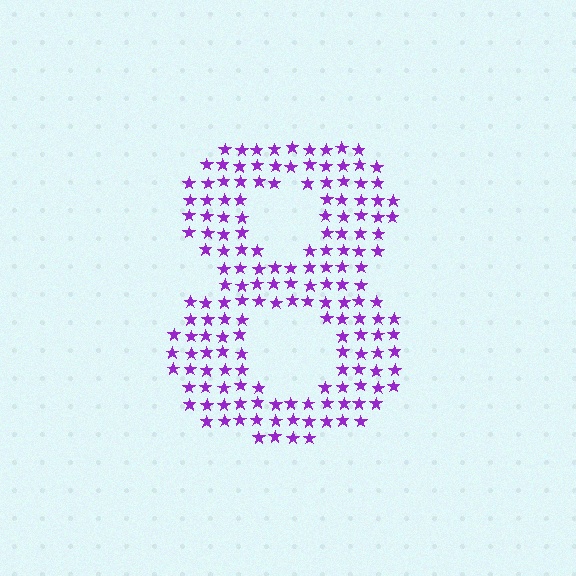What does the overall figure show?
The overall figure shows the digit 8.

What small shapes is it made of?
It is made of small stars.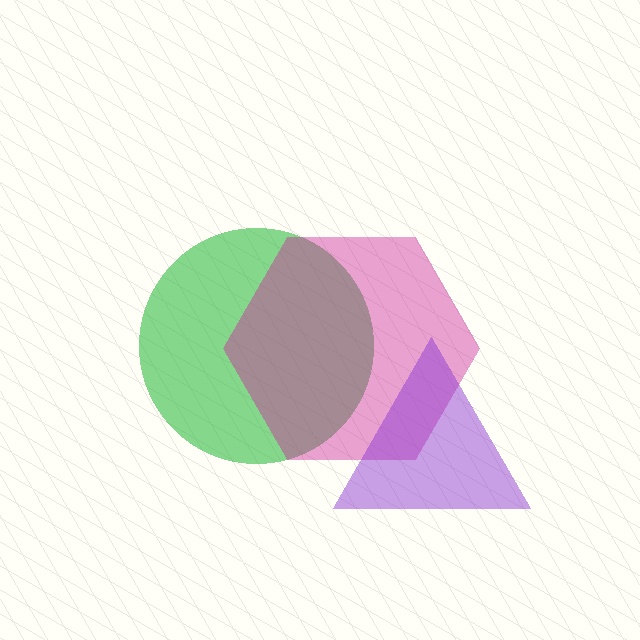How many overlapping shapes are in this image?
There are 3 overlapping shapes in the image.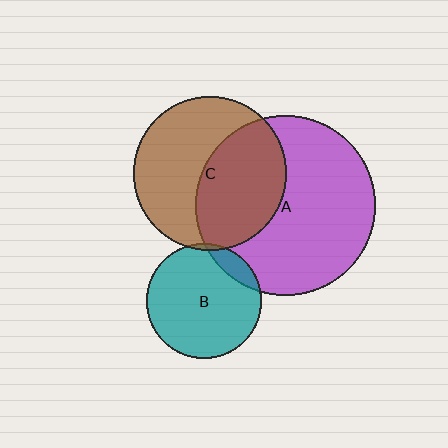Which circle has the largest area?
Circle A (purple).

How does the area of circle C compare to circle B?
Approximately 1.8 times.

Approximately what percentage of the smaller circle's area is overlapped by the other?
Approximately 45%.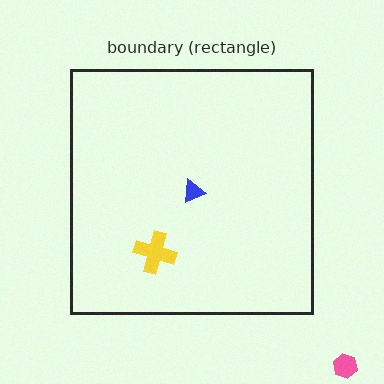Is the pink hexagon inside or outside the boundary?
Outside.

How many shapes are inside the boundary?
2 inside, 1 outside.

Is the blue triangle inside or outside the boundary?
Inside.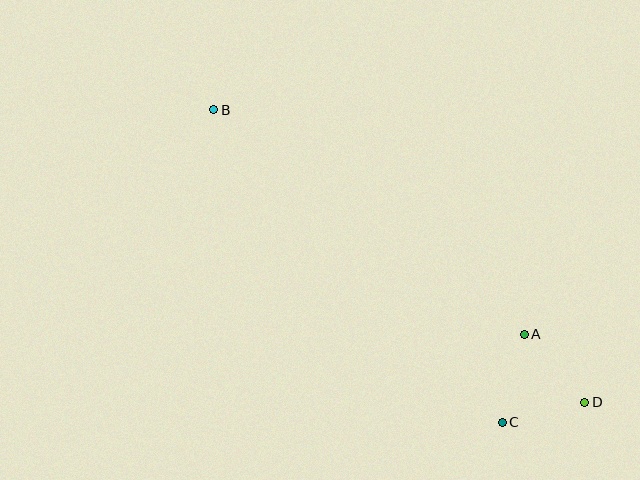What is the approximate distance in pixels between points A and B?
The distance between A and B is approximately 383 pixels.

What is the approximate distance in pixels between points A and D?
The distance between A and D is approximately 91 pixels.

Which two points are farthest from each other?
Points B and D are farthest from each other.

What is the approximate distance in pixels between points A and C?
The distance between A and C is approximately 90 pixels.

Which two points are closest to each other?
Points C and D are closest to each other.